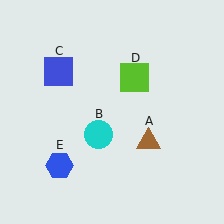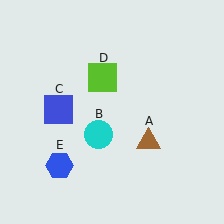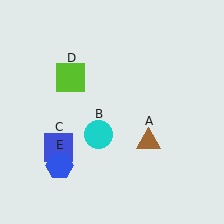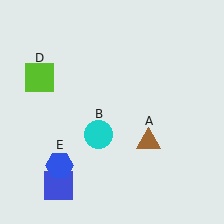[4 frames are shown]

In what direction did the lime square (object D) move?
The lime square (object D) moved left.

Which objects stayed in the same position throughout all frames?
Brown triangle (object A) and cyan circle (object B) and blue hexagon (object E) remained stationary.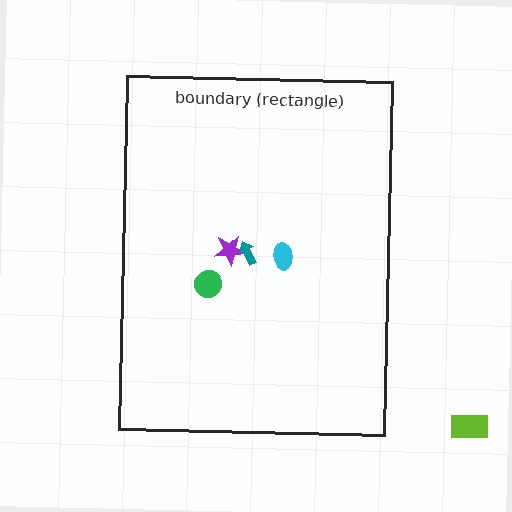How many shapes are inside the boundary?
4 inside, 1 outside.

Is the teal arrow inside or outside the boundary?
Inside.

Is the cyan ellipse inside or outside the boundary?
Inside.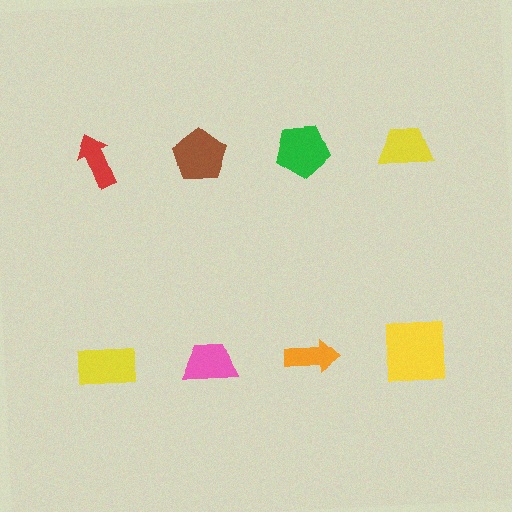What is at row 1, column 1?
A red arrow.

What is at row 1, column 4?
A yellow trapezoid.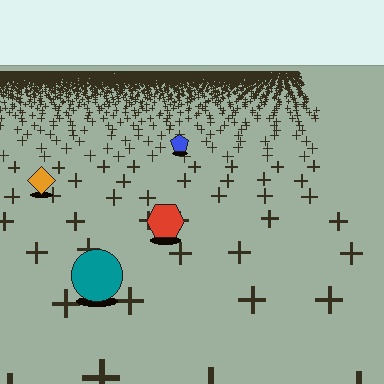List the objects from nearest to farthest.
From nearest to farthest: the teal circle, the red hexagon, the orange diamond, the blue pentagon.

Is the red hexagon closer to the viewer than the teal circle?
No. The teal circle is closer — you can tell from the texture gradient: the ground texture is coarser near it.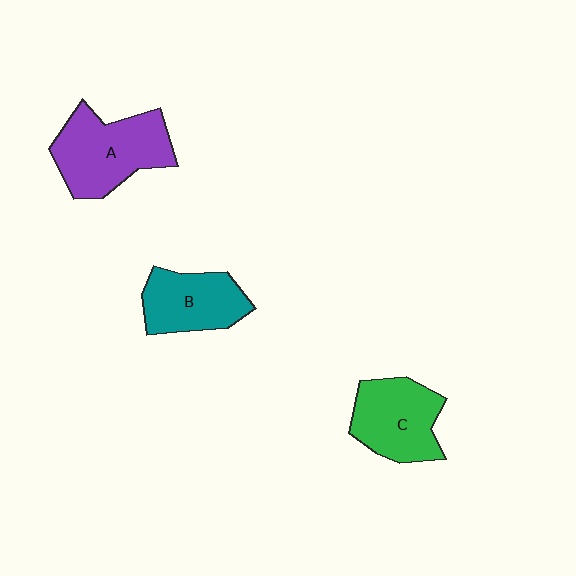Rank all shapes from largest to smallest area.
From largest to smallest: A (purple), C (green), B (teal).